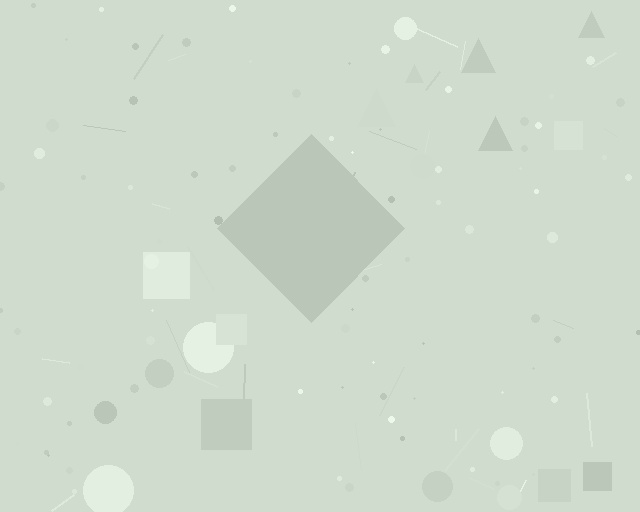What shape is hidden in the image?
A diamond is hidden in the image.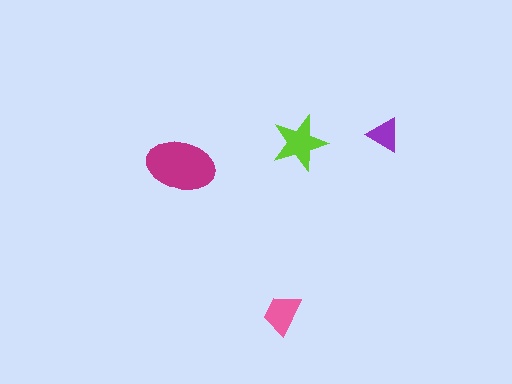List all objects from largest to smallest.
The magenta ellipse, the lime star, the pink trapezoid, the purple triangle.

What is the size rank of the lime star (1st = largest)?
2nd.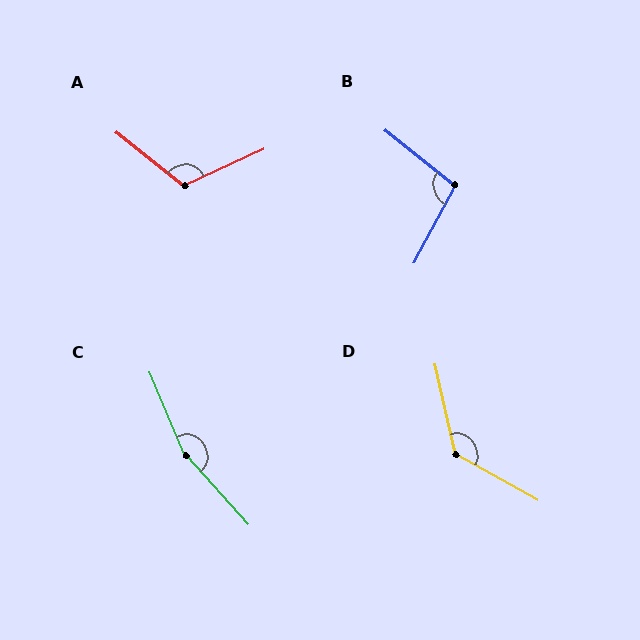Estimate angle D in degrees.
Approximately 132 degrees.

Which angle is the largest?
C, at approximately 161 degrees.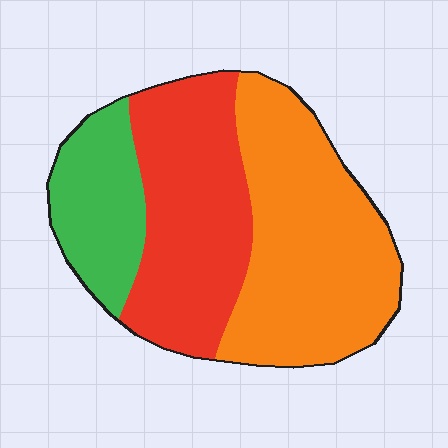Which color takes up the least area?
Green, at roughly 20%.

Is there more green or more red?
Red.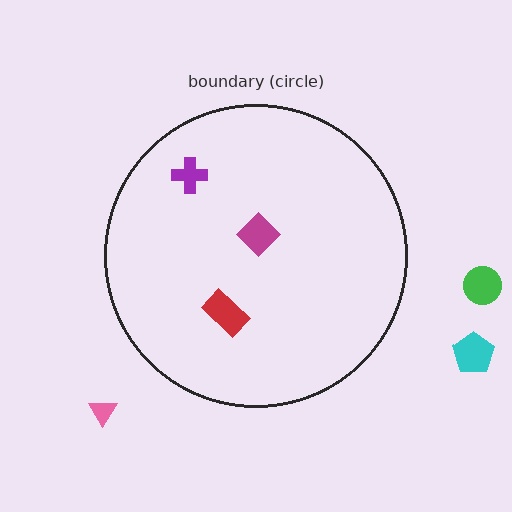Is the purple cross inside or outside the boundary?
Inside.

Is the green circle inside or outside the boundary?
Outside.